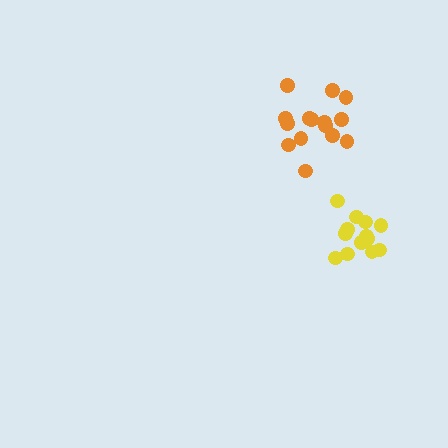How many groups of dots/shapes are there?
There are 2 groups.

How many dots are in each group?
Group 1: 13 dots, Group 2: 15 dots (28 total).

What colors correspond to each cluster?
The clusters are colored: yellow, orange.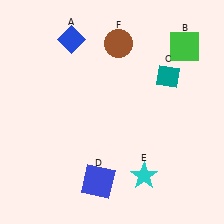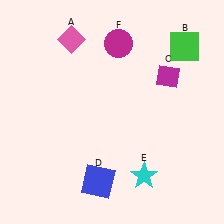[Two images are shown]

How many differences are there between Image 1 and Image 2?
There are 3 differences between the two images.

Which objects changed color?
A changed from blue to pink. C changed from teal to magenta. F changed from brown to magenta.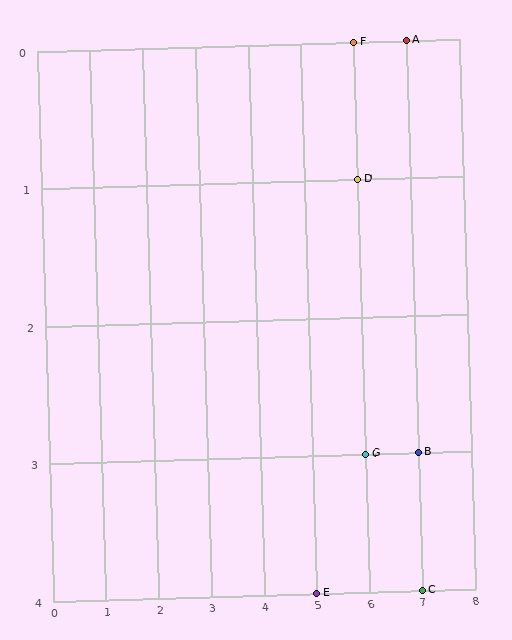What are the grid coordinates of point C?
Point C is at grid coordinates (7, 4).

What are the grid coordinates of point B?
Point B is at grid coordinates (7, 3).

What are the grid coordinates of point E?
Point E is at grid coordinates (5, 4).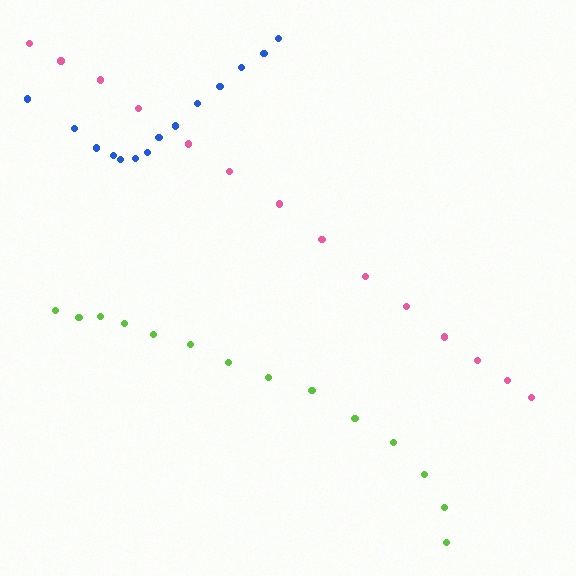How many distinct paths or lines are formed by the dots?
There are 3 distinct paths.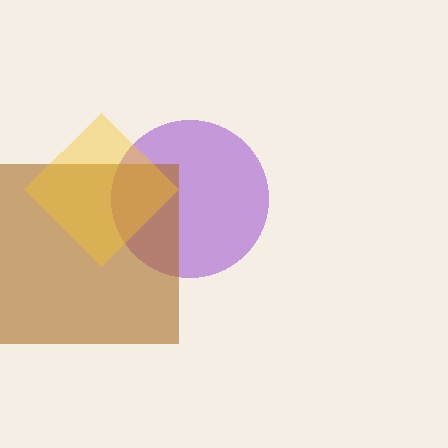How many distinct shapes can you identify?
There are 3 distinct shapes: a purple circle, a brown square, a yellow diamond.